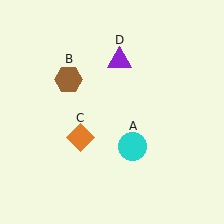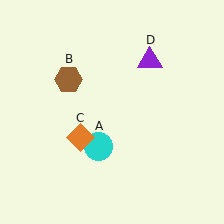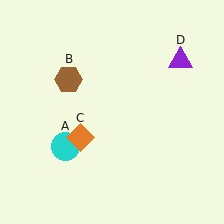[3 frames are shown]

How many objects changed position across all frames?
2 objects changed position: cyan circle (object A), purple triangle (object D).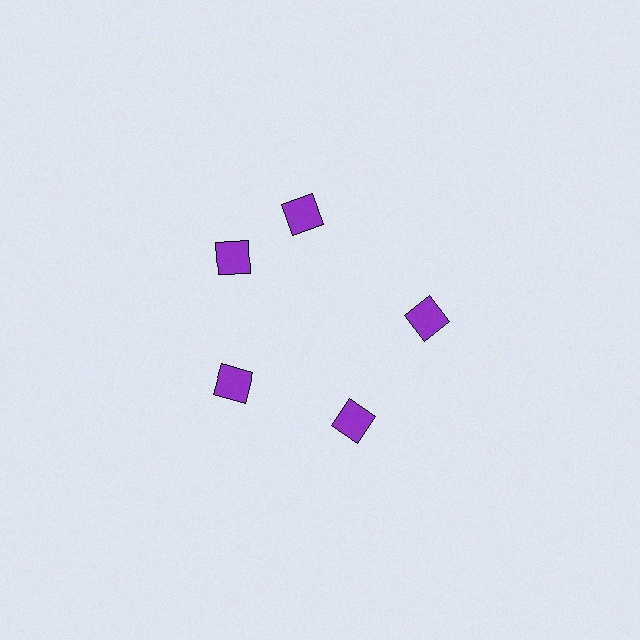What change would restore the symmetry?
The symmetry would be restored by rotating it back into even spacing with its neighbors so that all 5 diamonds sit at equal angles and equal distance from the center.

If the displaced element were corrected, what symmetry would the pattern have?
It would have 5-fold rotational symmetry — the pattern would map onto itself every 72 degrees.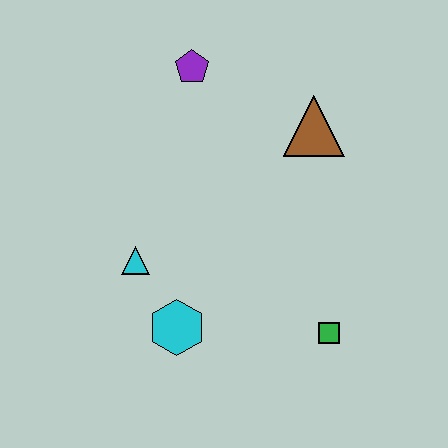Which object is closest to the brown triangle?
The purple pentagon is closest to the brown triangle.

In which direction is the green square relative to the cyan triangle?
The green square is to the right of the cyan triangle.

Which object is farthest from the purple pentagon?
The green square is farthest from the purple pentagon.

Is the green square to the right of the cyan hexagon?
Yes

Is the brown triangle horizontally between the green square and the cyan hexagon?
Yes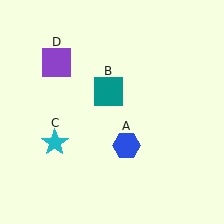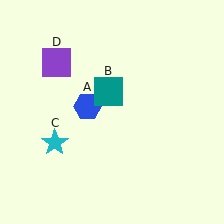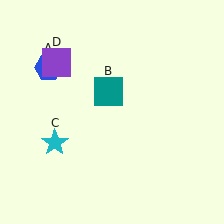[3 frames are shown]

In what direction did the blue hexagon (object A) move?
The blue hexagon (object A) moved up and to the left.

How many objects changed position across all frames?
1 object changed position: blue hexagon (object A).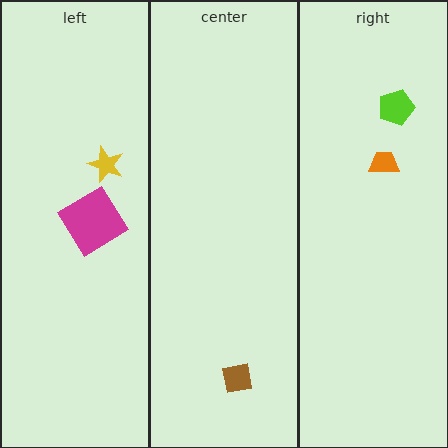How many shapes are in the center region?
1.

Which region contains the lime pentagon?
The right region.